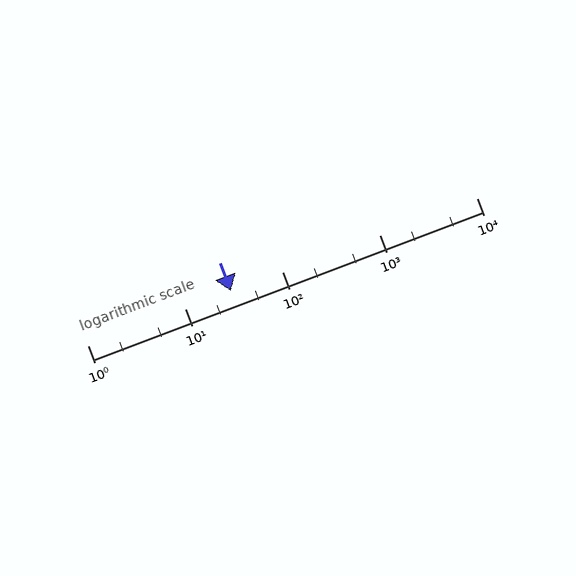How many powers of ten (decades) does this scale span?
The scale spans 4 decades, from 1 to 10000.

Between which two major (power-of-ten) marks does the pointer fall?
The pointer is between 10 and 100.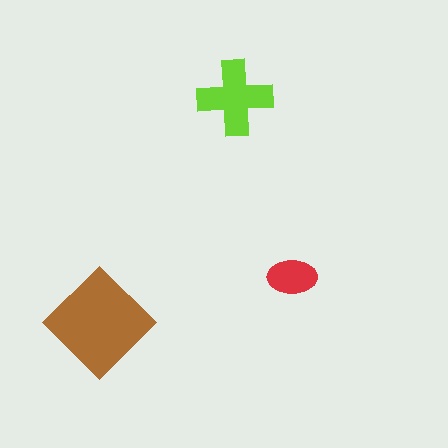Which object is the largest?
The brown diamond.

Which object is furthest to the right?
The red ellipse is rightmost.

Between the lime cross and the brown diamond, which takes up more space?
The brown diamond.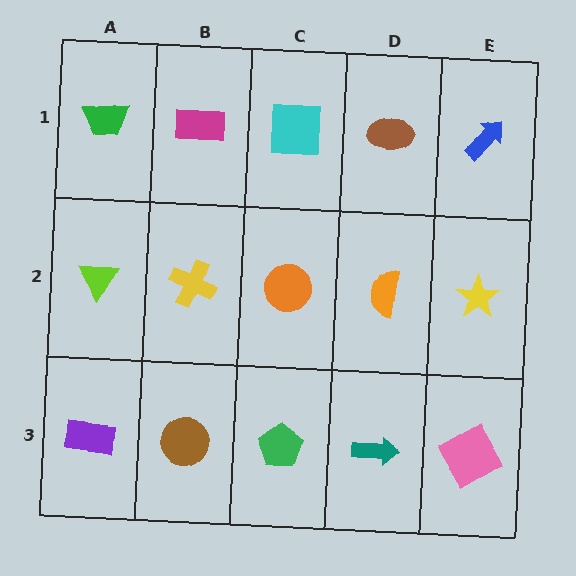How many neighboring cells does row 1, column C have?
3.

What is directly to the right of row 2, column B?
An orange circle.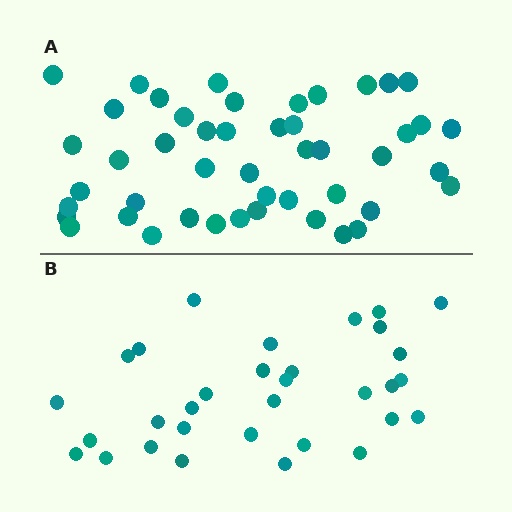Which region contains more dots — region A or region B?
Region A (the top region) has more dots.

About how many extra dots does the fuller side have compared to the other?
Region A has approximately 15 more dots than region B.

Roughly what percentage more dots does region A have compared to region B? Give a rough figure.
About 45% more.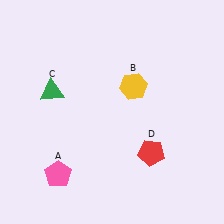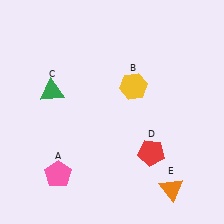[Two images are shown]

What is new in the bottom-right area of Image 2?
An orange triangle (E) was added in the bottom-right area of Image 2.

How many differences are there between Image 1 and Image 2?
There is 1 difference between the two images.